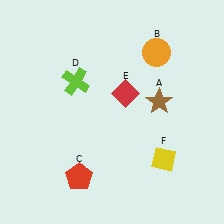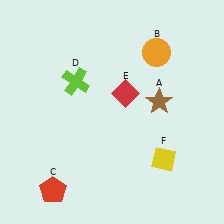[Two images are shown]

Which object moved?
The red pentagon (C) moved left.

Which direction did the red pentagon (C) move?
The red pentagon (C) moved left.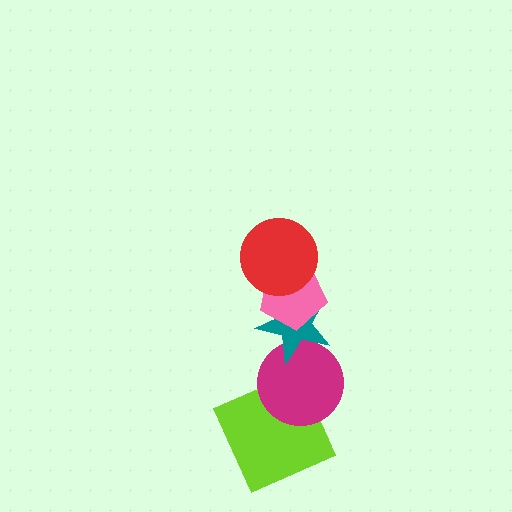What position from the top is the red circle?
The red circle is 1st from the top.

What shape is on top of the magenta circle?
The teal star is on top of the magenta circle.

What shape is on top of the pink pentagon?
The red circle is on top of the pink pentagon.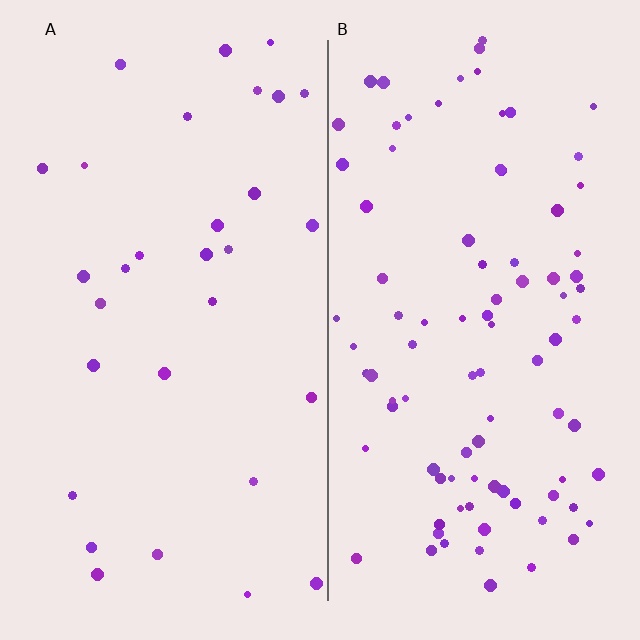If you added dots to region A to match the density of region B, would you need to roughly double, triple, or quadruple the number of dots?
Approximately triple.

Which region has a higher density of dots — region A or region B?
B (the right).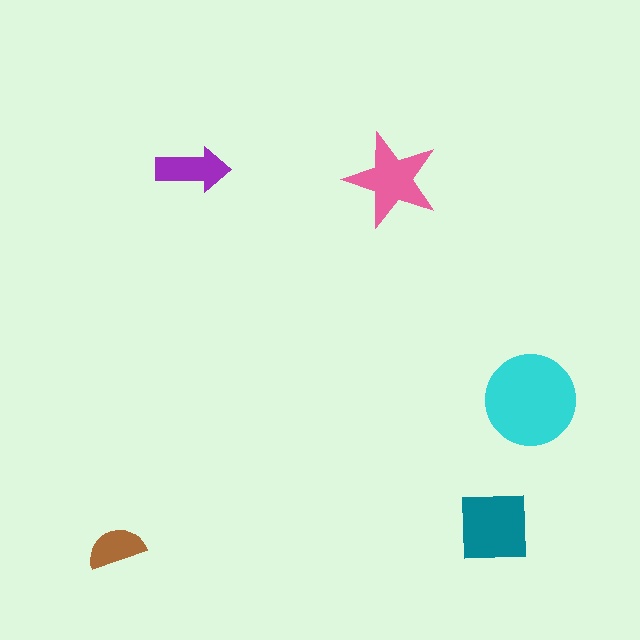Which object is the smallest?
The brown semicircle.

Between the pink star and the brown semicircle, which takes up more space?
The pink star.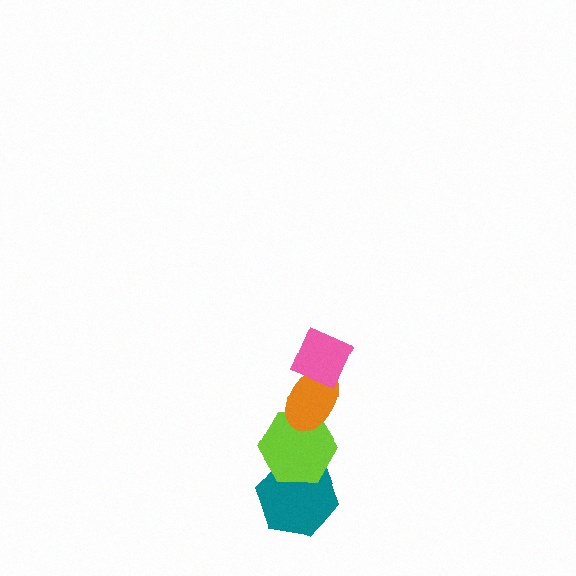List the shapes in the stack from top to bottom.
From top to bottom: the pink diamond, the orange ellipse, the lime hexagon, the teal hexagon.